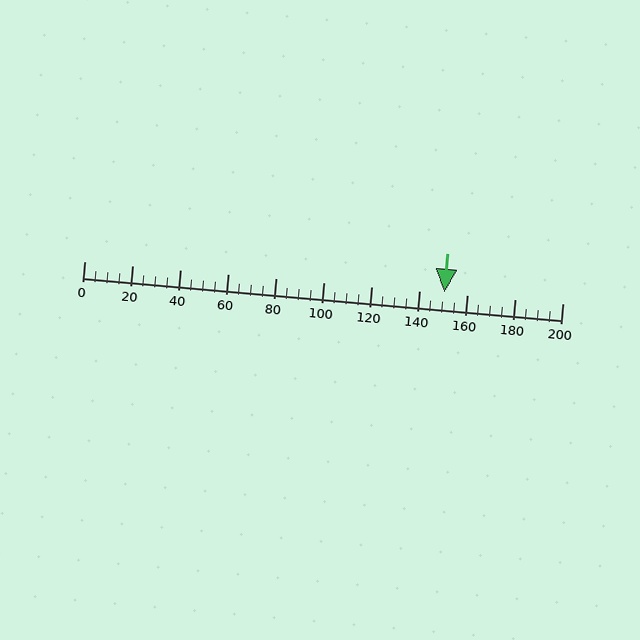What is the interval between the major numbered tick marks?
The major tick marks are spaced 20 units apart.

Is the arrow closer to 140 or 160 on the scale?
The arrow is closer to 160.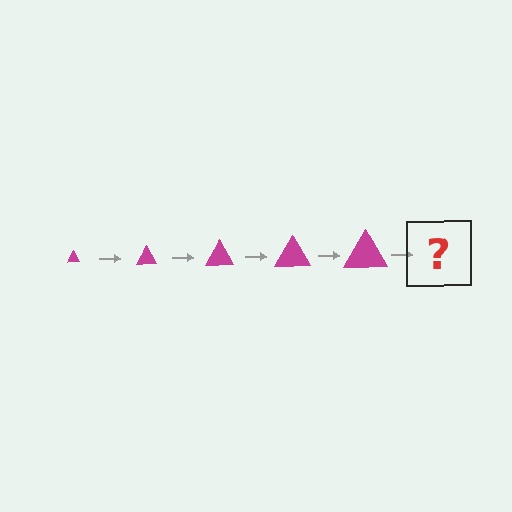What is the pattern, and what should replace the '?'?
The pattern is that the triangle gets progressively larger each step. The '?' should be a magenta triangle, larger than the previous one.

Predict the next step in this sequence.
The next step is a magenta triangle, larger than the previous one.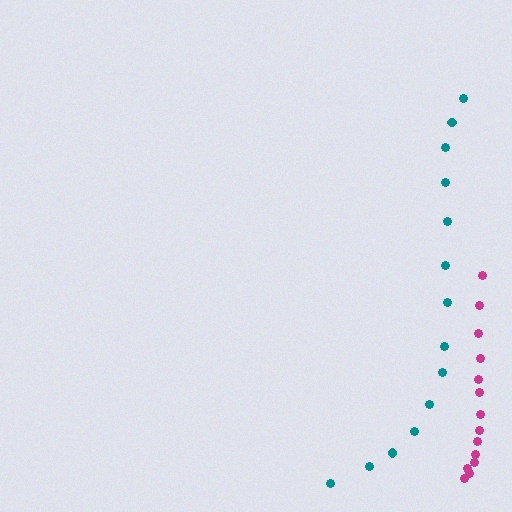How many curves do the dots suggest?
There are 2 distinct paths.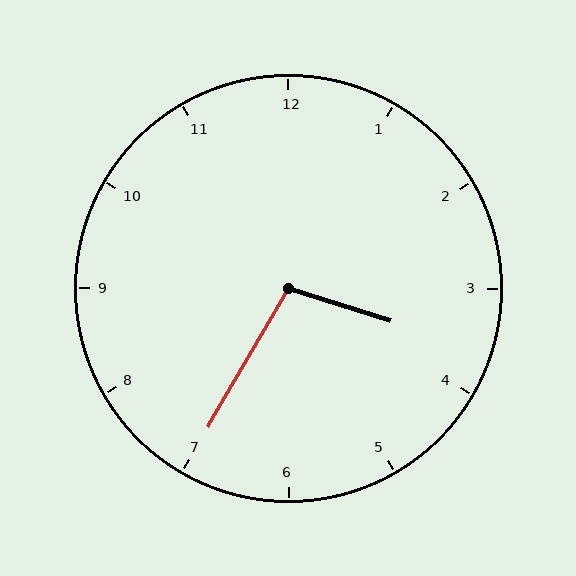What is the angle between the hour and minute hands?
Approximately 102 degrees.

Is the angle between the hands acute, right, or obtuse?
It is obtuse.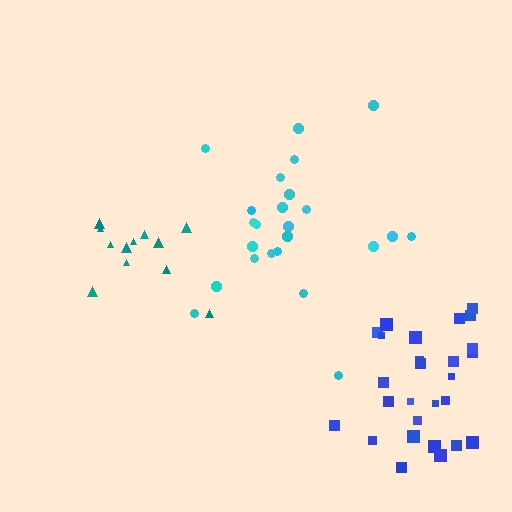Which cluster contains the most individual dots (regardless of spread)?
Blue (27).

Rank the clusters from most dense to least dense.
cyan, teal, blue.